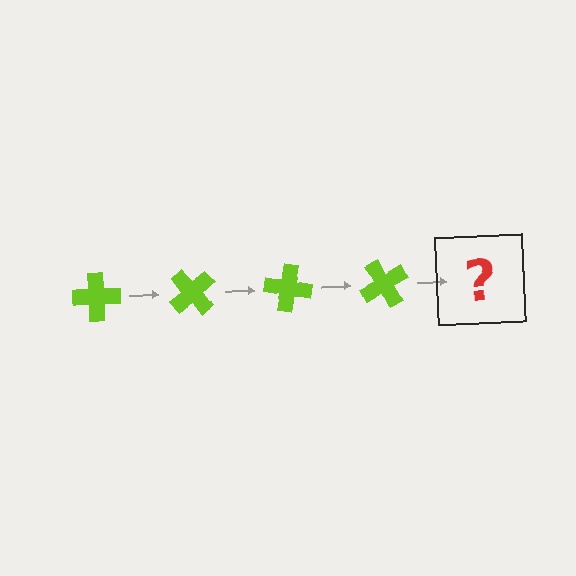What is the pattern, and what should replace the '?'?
The pattern is that the cross rotates 50 degrees each step. The '?' should be a lime cross rotated 200 degrees.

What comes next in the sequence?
The next element should be a lime cross rotated 200 degrees.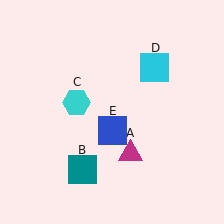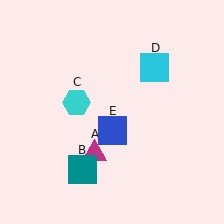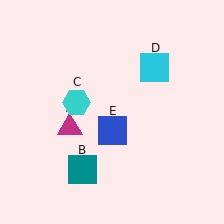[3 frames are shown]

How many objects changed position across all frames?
1 object changed position: magenta triangle (object A).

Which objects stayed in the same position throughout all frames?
Teal square (object B) and cyan hexagon (object C) and cyan square (object D) and blue square (object E) remained stationary.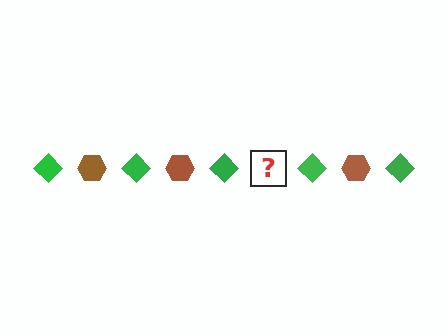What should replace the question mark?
The question mark should be replaced with a brown hexagon.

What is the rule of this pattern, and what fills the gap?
The rule is that the pattern alternates between green diamond and brown hexagon. The gap should be filled with a brown hexagon.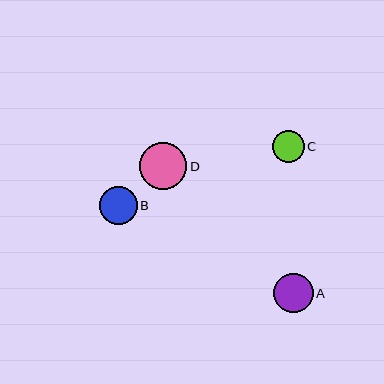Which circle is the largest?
Circle D is the largest with a size of approximately 47 pixels.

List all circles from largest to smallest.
From largest to smallest: D, A, B, C.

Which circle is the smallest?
Circle C is the smallest with a size of approximately 32 pixels.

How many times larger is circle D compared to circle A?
Circle D is approximately 1.2 times the size of circle A.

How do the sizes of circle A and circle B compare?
Circle A and circle B are approximately the same size.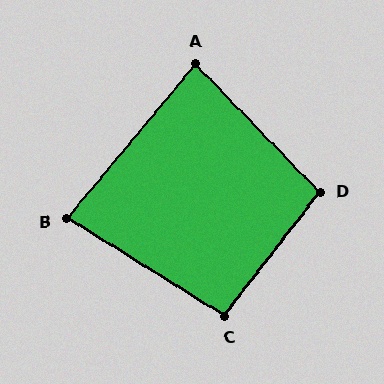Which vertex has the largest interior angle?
D, at approximately 98 degrees.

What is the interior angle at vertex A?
Approximately 84 degrees (acute).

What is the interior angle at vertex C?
Approximately 96 degrees (obtuse).